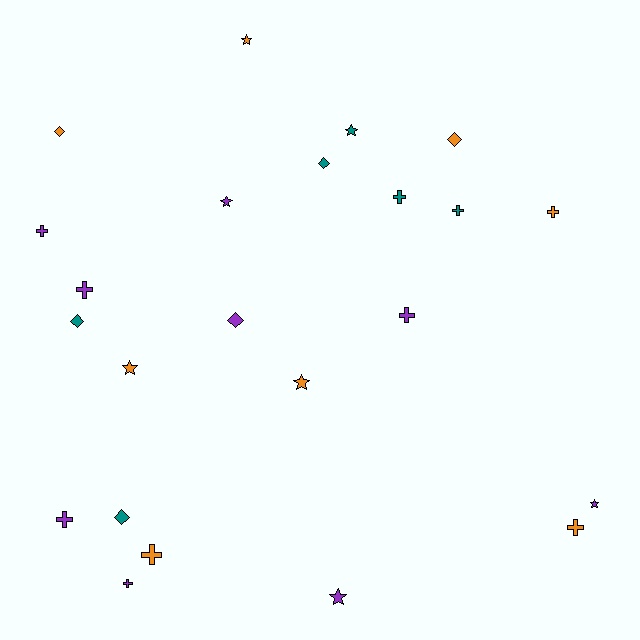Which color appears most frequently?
Purple, with 9 objects.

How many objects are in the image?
There are 23 objects.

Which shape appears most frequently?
Cross, with 10 objects.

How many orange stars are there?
There are 3 orange stars.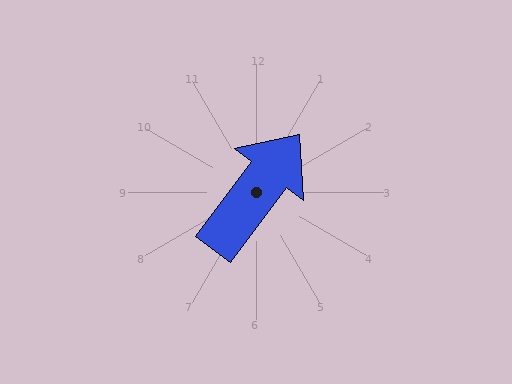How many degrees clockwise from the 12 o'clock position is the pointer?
Approximately 37 degrees.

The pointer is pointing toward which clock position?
Roughly 1 o'clock.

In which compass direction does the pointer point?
Northeast.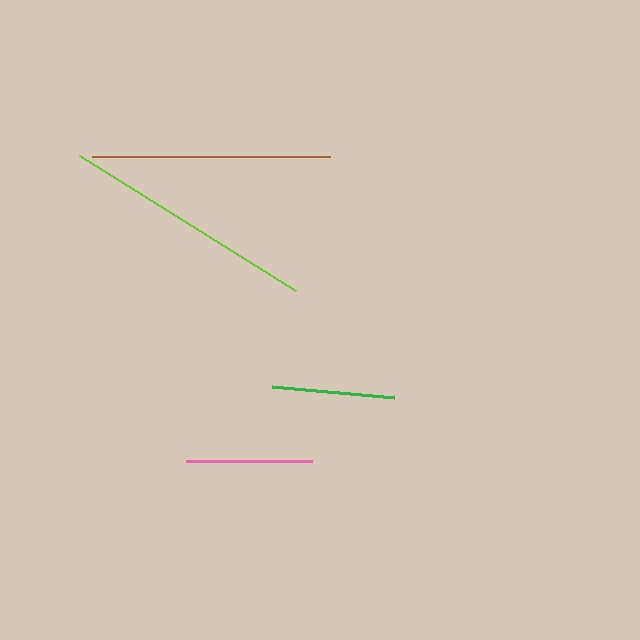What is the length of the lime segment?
The lime segment is approximately 254 pixels long.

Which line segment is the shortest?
The green line is the shortest at approximately 122 pixels.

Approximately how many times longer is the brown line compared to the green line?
The brown line is approximately 2.0 times the length of the green line.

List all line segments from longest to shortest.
From longest to shortest: lime, brown, pink, green.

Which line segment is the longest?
The lime line is the longest at approximately 254 pixels.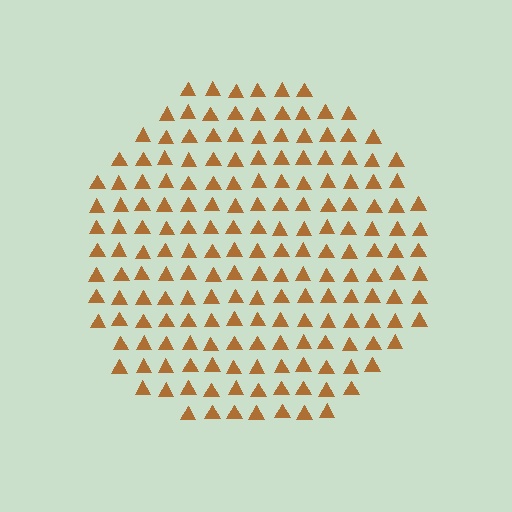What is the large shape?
The large shape is a circle.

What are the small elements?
The small elements are triangles.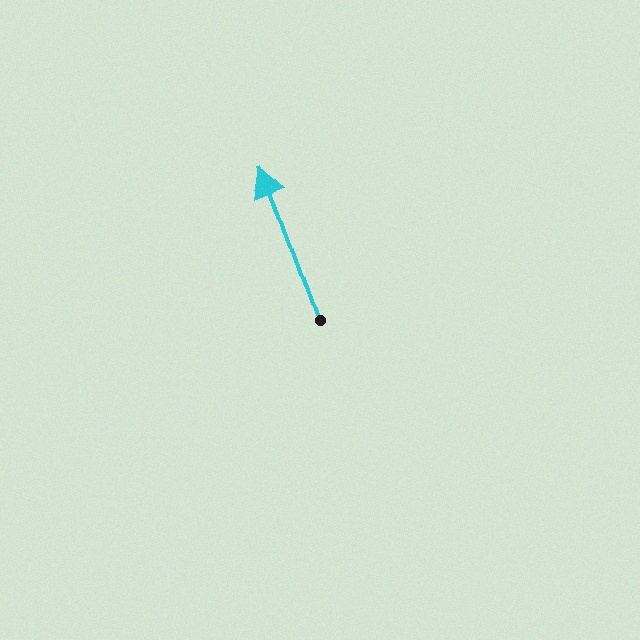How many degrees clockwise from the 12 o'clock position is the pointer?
Approximately 340 degrees.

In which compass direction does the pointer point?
North.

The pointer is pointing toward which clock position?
Roughly 11 o'clock.